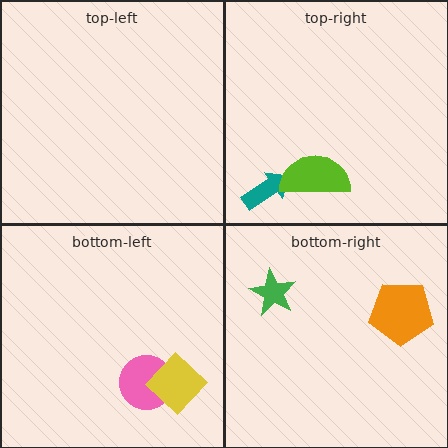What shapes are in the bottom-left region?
The pink circle, the yellow diamond.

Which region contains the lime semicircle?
The top-right region.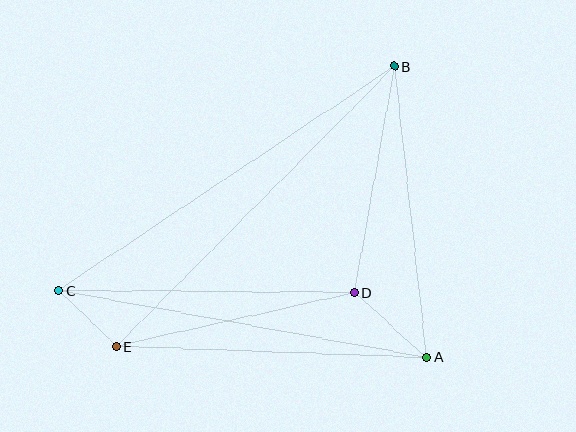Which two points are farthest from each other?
Points B and C are farthest from each other.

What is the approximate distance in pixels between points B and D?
The distance between B and D is approximately 230 pixels.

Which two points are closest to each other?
Points C and E are closest to each other.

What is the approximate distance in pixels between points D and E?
The distance between D and E is approximately 244 pixels.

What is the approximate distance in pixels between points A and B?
The distance between A and B is approximately 292 pixels.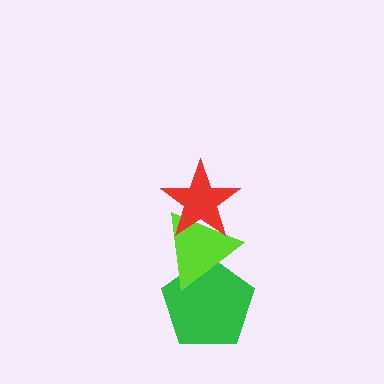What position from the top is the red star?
The red star is 1st from the top.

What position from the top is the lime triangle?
The lime triangle is 2nd from the top.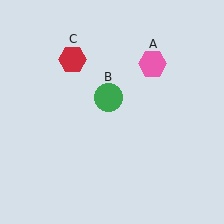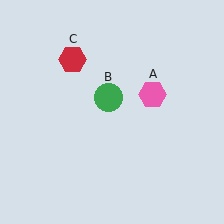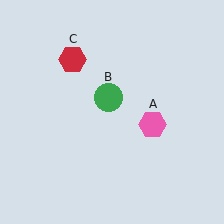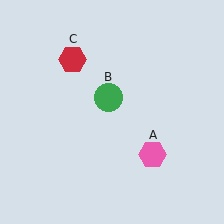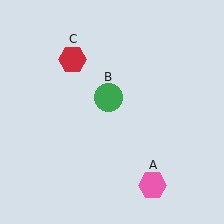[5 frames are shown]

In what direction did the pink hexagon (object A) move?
The pink hexagon (object A) moved down.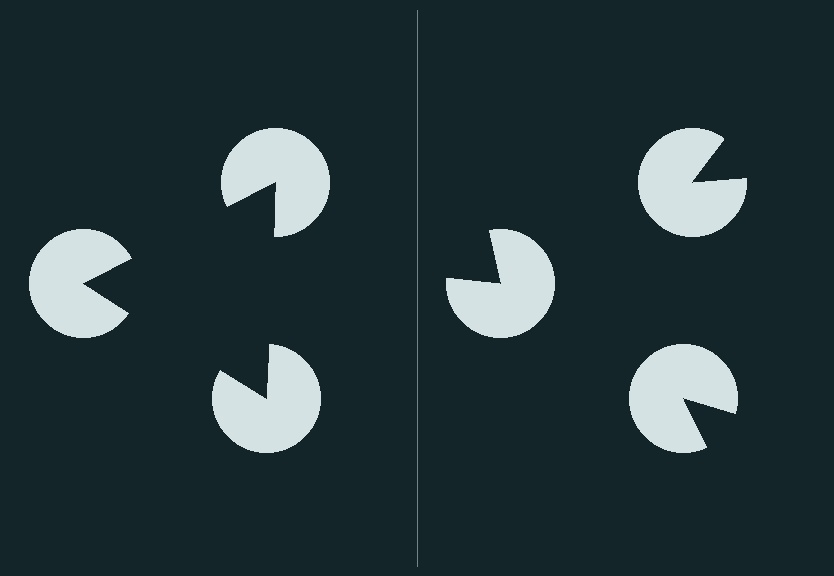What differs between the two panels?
The pac-man discs are positioned identically on both sides; only the wedge orientations differ. On the left they align to a triangle; on the right they are misaligned.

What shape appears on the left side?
An illusory triangle.